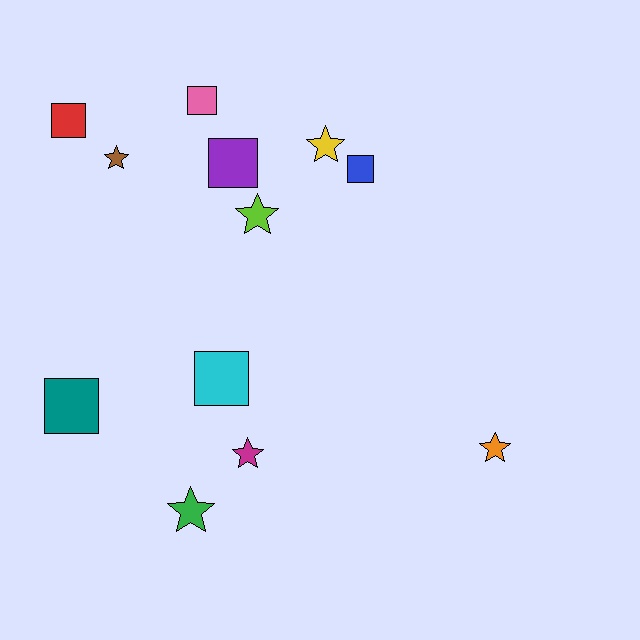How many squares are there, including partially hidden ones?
There are 6 squares.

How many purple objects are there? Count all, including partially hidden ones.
There is 1 purple object.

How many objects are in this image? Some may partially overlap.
There are 12 objects.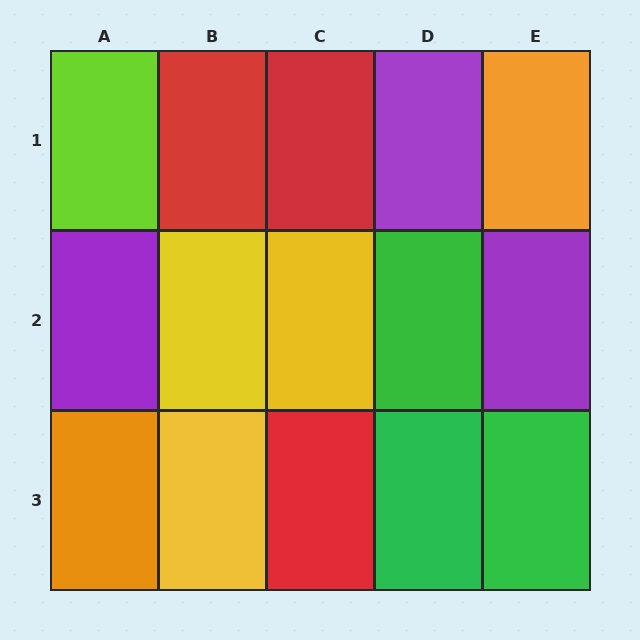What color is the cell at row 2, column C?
Yellow.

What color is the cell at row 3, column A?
Orange.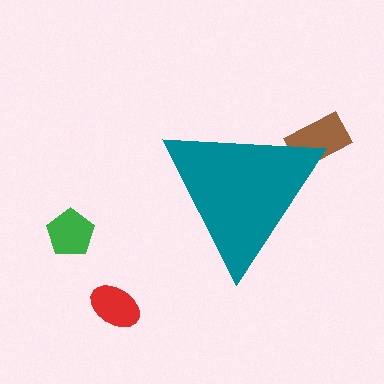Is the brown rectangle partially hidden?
Yes, the brown rectangle is partially hidden behind the teal triangle.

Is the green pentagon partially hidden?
No, the green pentagon is fully visible.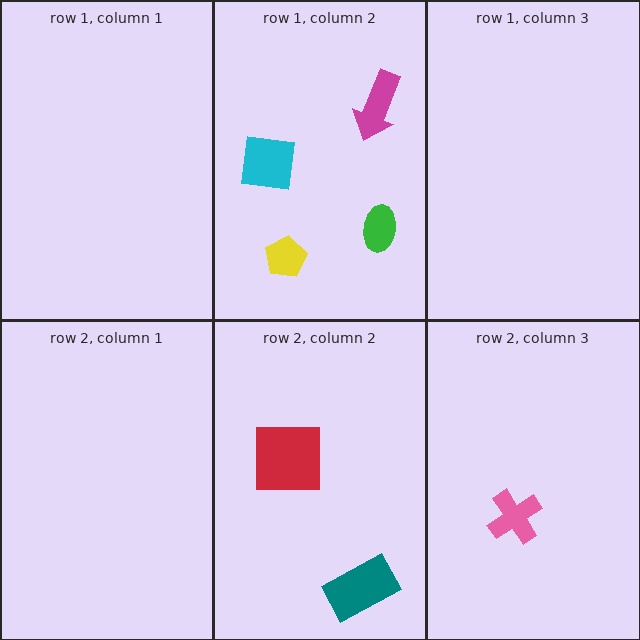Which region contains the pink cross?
The row 2, column 3 region.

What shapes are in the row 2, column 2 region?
The red square, the teal rectangle.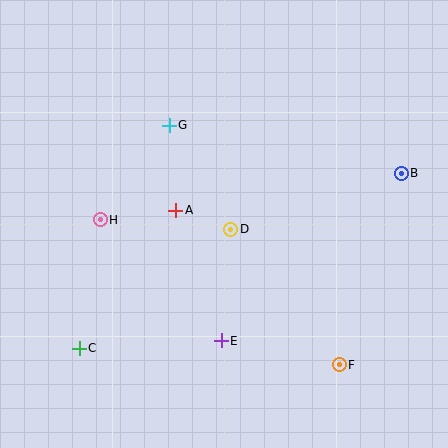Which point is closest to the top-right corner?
Point B is closest to the top-right corner.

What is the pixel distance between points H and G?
The distance between H and G is 117 pixels.